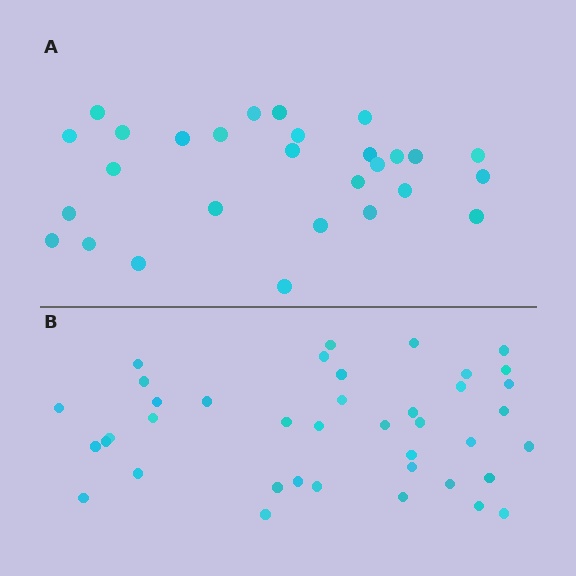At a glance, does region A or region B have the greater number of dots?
Region B (the bottom region) has more dots.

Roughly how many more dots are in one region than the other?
Region B has roughly 12 or so more dots than region A.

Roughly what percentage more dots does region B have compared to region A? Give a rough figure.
About 45% more.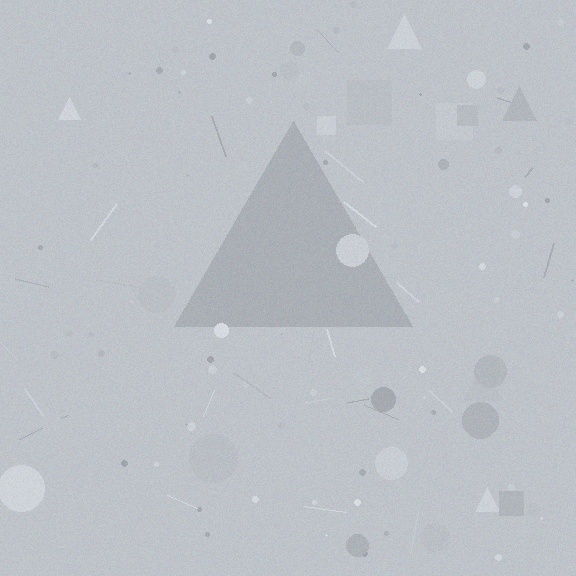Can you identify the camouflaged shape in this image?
The camouflaged shape is a triangle.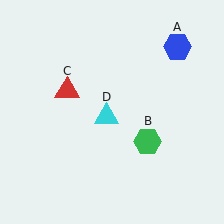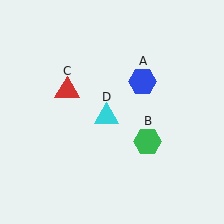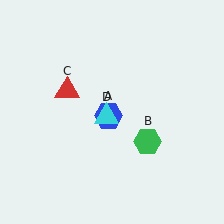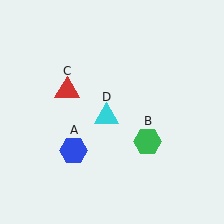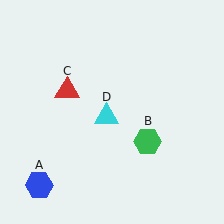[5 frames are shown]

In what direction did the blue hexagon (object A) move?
The blue hexagon (object A) moved down and to the left.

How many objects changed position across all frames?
1 object changed position: blue hexagon (object A).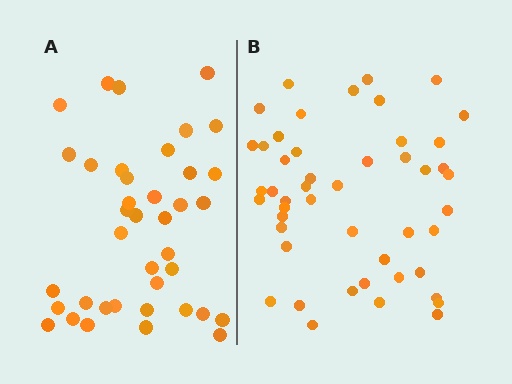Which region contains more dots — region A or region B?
Region B (the right region) has more dots.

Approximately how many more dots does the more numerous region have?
Region B has roughly 8 or so more dots than region A.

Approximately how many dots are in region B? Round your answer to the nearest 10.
About 50 dots. (The exact count is 48, which rounds to 50.)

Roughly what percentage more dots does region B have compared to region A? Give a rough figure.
About 25% more.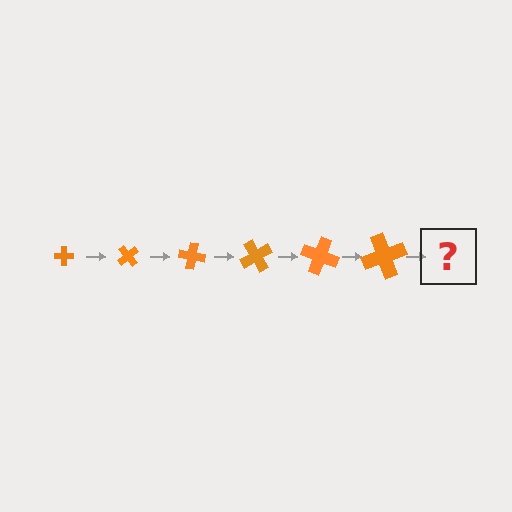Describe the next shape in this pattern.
It should be a cross, larger than the previous one and rotated 300 degrees from the start.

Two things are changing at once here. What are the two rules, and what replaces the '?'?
The two rules are that the cross grows larger each step and it rotates 50 degrees each step. The '?' should be a cross, larger than the previous one and rotated 300 degrees from the start.